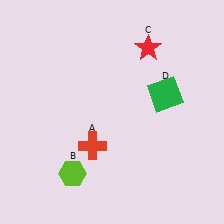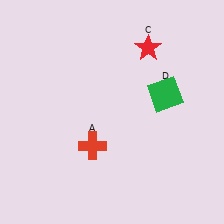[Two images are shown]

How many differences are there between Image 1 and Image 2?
There is 1 difference between the two images.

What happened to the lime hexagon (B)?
The lime hexagon (B) was removed in Image 2. It was in the bottom-left area of Image 1.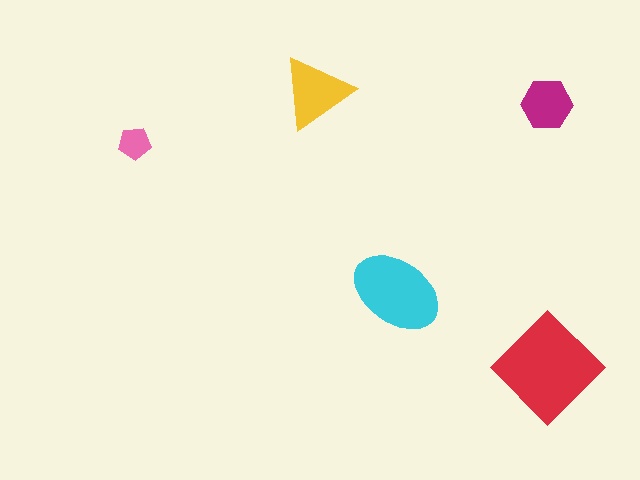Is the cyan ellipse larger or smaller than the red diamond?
Smaller.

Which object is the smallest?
The pink pentagon.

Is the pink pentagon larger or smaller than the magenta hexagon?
Smaller.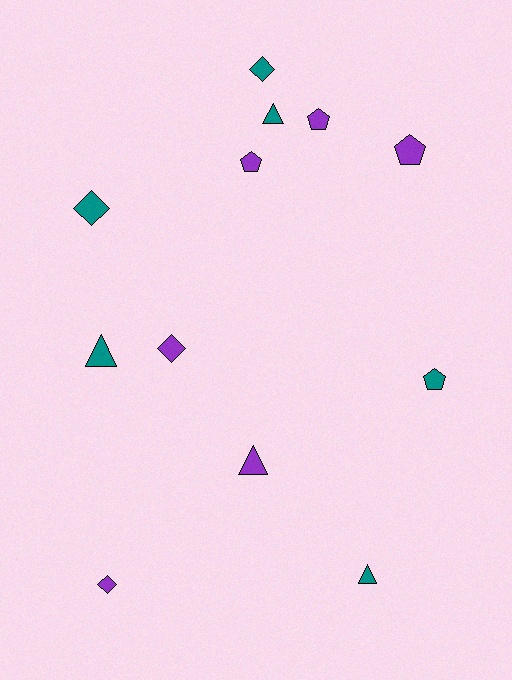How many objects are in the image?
There are 12 objects.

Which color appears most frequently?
Teal, with 6 objects.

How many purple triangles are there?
There is 1 purple triangle.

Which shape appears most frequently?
Diamond, with 4 objects.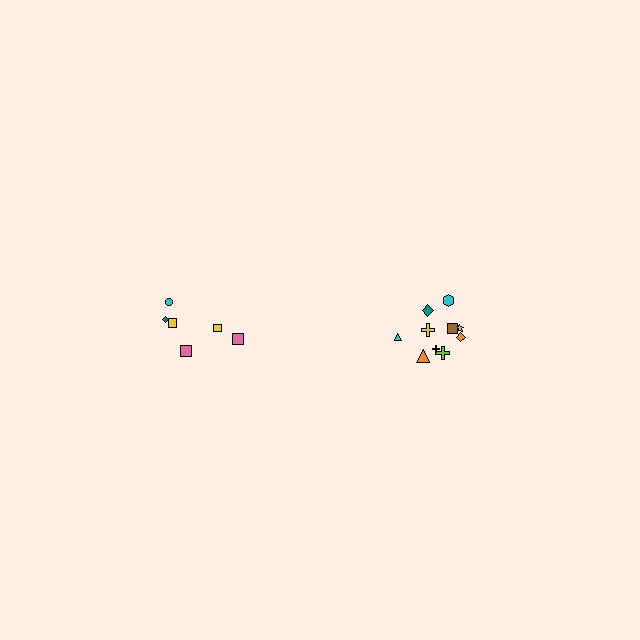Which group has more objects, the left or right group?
The right group.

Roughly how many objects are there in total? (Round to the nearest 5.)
Roughly 15 objects in total.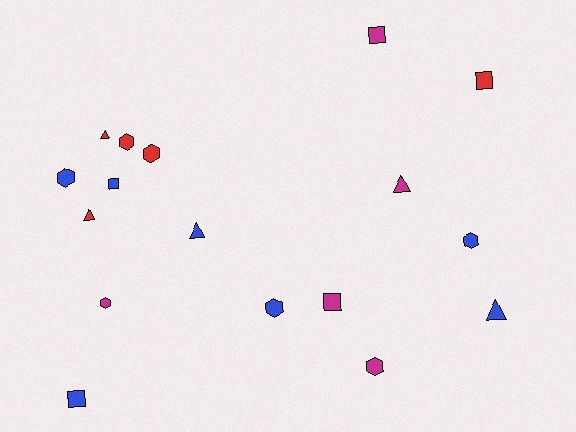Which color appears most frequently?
Blue, with 7 objects.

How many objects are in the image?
There are 17 objects.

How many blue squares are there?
There are 2 blue squares.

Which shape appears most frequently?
Hexagon, with 7 objects.